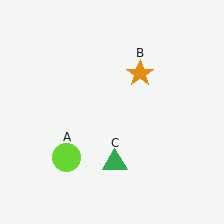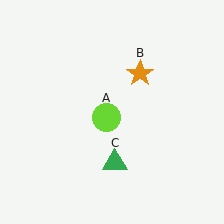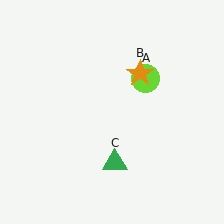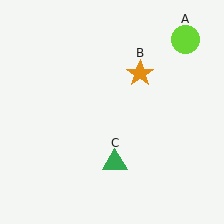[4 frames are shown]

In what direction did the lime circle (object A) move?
The lime circle (object A) moved up and to the right.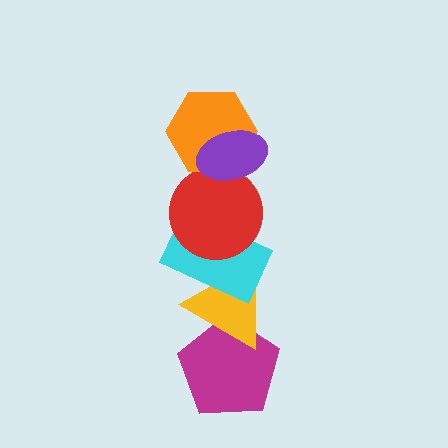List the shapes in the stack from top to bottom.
From top to bottom: the purple ellipse, the orange hexagon, the red circle, the cyan rectangle, the yellow triangle, the magenta pentagon.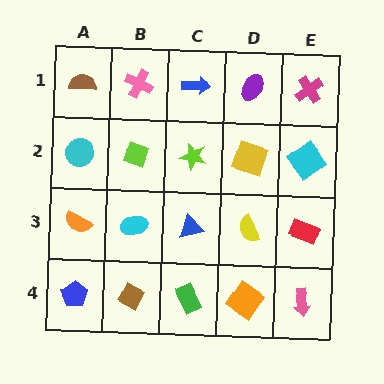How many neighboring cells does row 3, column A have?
3.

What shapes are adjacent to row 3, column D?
A yellow square (row 2, column D), an orange diamond (row 4, column D), a blue triangle (row 3, column C), a red rectangle (row 3, column E).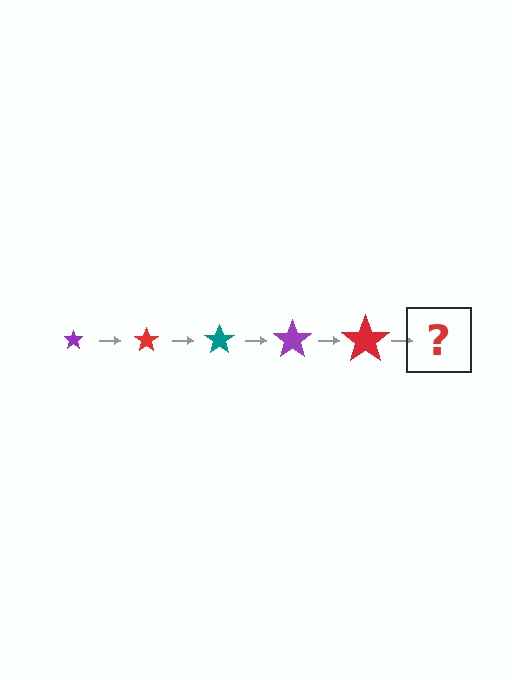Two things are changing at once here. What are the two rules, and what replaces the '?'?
The two rules are that the star grows larger each step and the color cycles through purple, red, and teal. The '?' should be a teal star, larger than the previous one.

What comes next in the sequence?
The next element should be a teal star, larger than the previous one.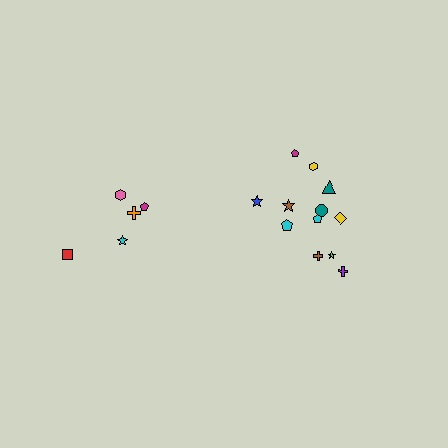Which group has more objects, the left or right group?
The right group.